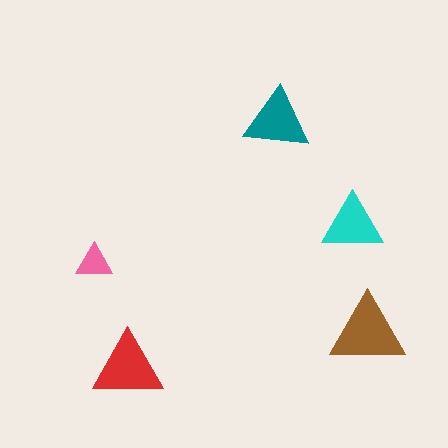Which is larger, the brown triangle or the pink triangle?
The brown one.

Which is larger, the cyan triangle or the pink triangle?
The cyan one.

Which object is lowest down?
The red triangle is bottommost.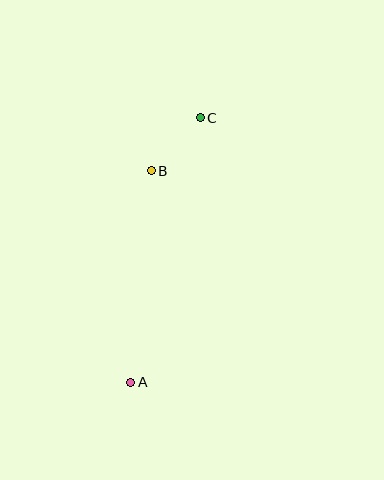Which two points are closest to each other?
Points B and C are closest to each other.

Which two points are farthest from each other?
Points A and C are farthest from each other.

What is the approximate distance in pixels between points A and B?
The distance between A and B is approximately 212 pixels.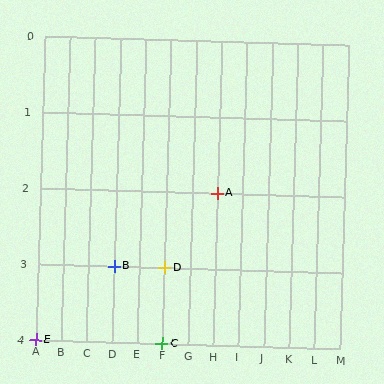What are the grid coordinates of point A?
Point A is at grid coordinates (H, 2).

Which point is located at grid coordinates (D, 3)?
Point B is at (D, 3).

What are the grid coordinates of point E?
Point E is at grid coordinates (A, 4).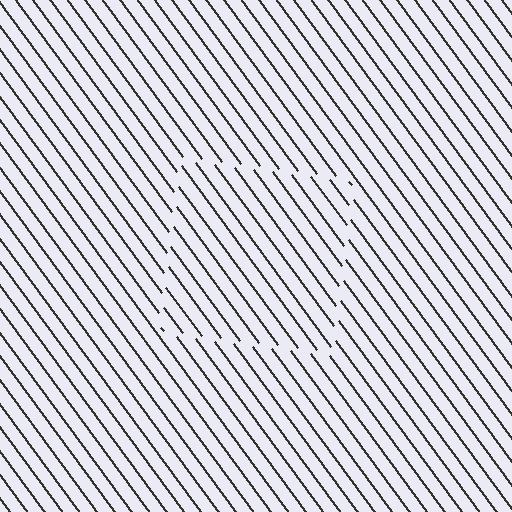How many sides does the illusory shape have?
4 sides — the line-ends trace a square.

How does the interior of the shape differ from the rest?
The interior of the shape contains the same grating, shifted by half a period — the contour is defined by the phase discontinuity where line-ends from the inner and outer gratings abut.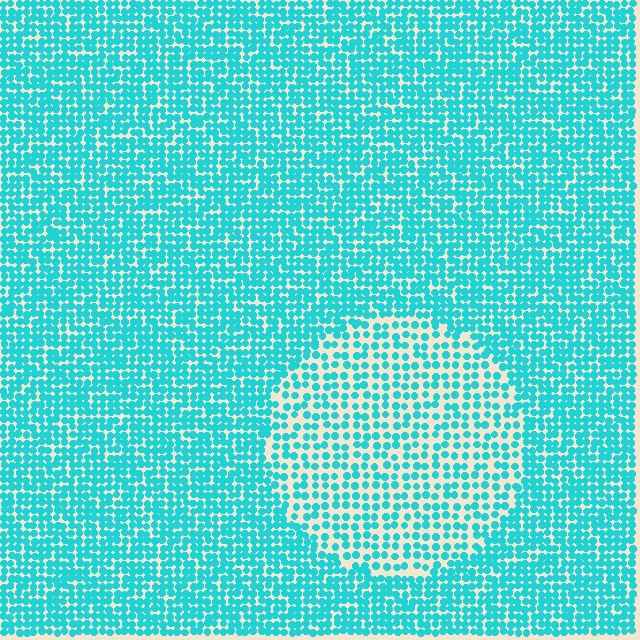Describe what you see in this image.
The image contains small cyan elements arranged at two different densities. A circle-shaped region is visible where the elements are less densely packed than the surrounding area.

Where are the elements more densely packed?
The elements are more densely packed outside the circle boundary.